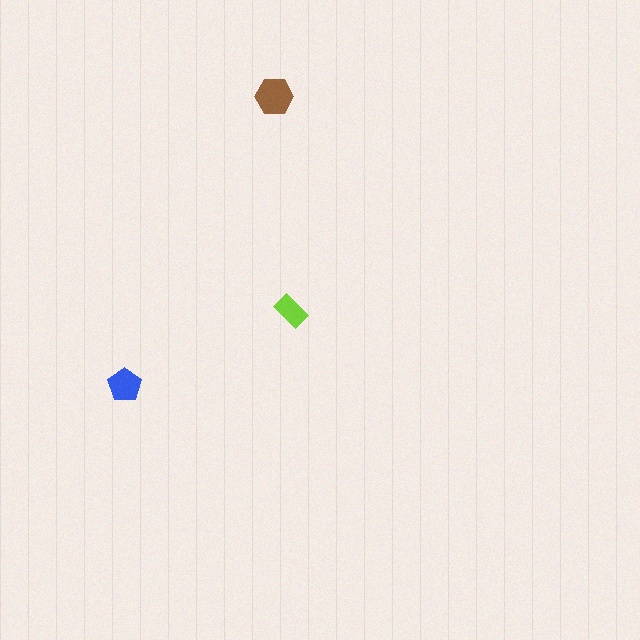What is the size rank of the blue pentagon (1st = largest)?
2nd.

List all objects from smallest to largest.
The lime rectangle, the blue pentagon, the brown hexagon.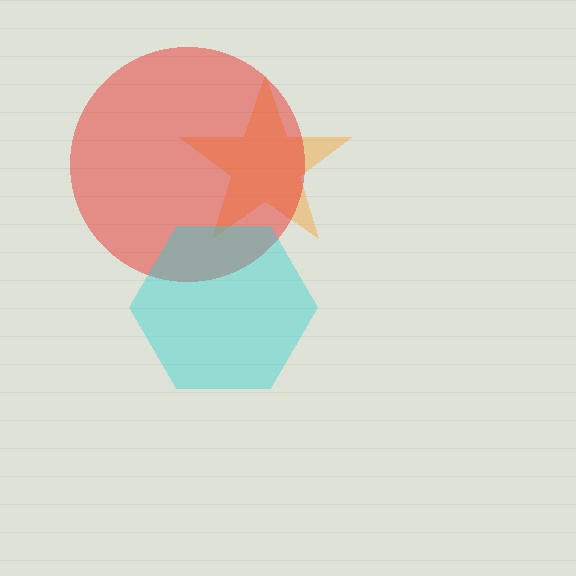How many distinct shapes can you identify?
There are 3 distinct shapes: an orange star, a red circle, a cyan hexagon.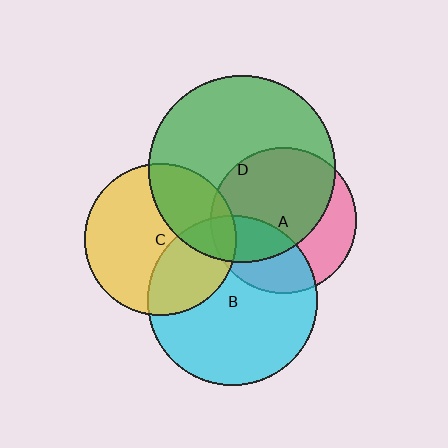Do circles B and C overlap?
Yes.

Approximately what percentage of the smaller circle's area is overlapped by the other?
Approximately 35%.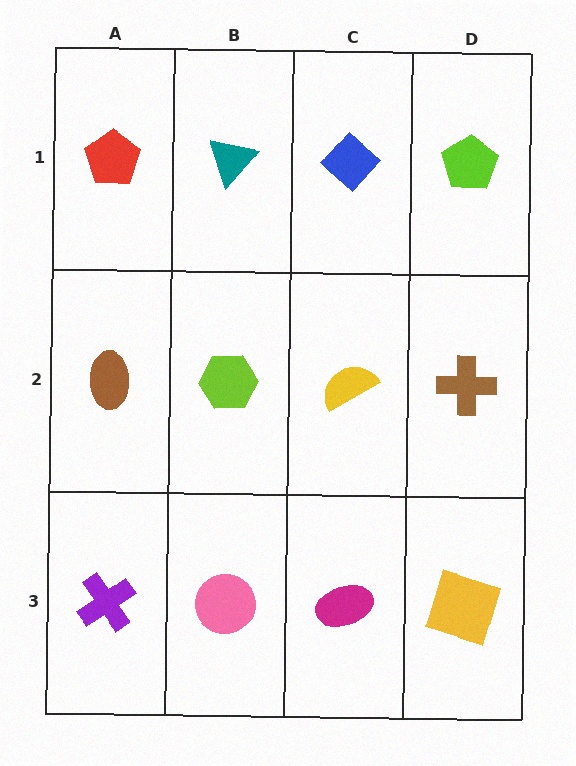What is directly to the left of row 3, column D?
A magenta ellipse.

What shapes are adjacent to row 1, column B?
A lime hexagon (row 2, column B), a red pentagon (row 1, column A), a blue diamond (row 1, column C).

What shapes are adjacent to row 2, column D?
A lime pentagon (row 1, column D), a yellow square (row 3, column D), a yellow semicircle (row 2, column C).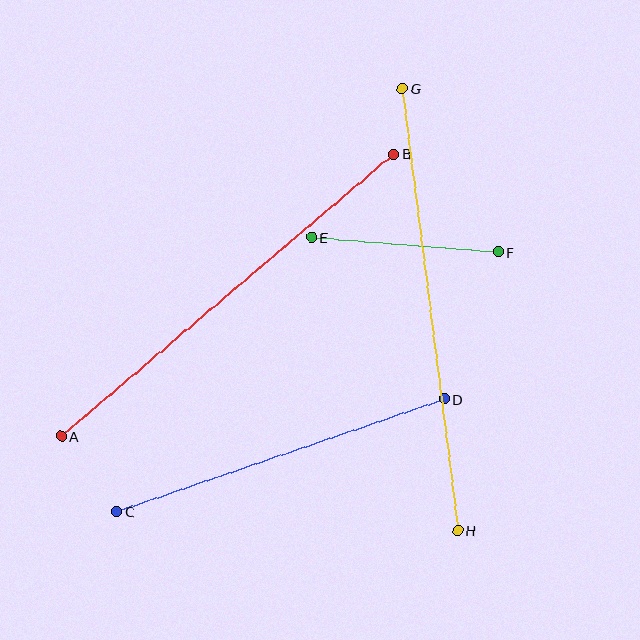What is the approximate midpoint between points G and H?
The midpoint is at approximately (430, 309) pixels.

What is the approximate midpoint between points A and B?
The midpoint is at approximately (228, 295) pixels.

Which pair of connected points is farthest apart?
Points G and H are farthest apart.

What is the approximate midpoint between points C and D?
The midpoint is at approximately (280, 455) pixels.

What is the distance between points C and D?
The distance is approximately 346 pixels.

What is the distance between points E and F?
The distance is approximately 187 pixels.